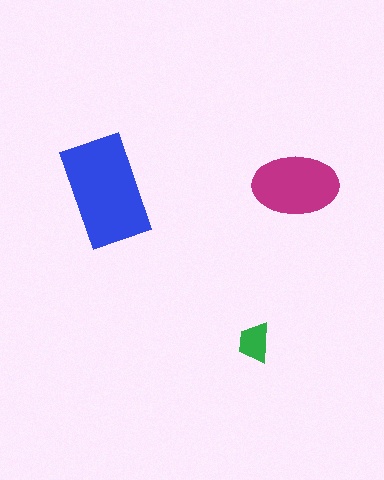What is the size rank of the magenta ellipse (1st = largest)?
2nd.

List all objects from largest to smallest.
The blue rectangle, the magenta ellipse, the green trapezoid.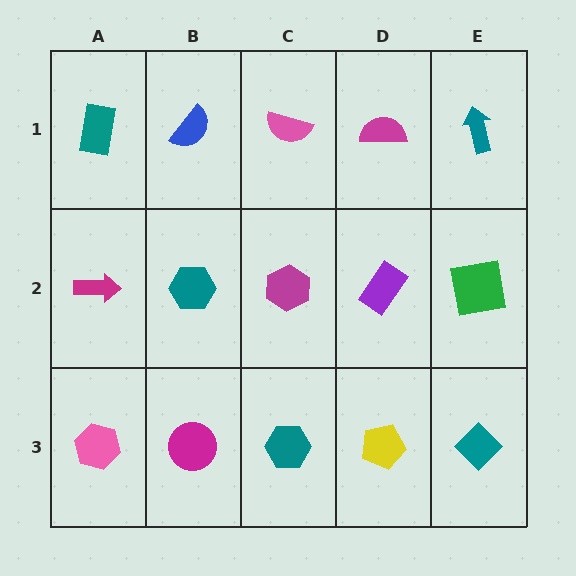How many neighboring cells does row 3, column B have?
3.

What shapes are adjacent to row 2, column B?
A blue semicircle (row 1, column B), a magenta circle (row 3, column B), a magenta arrow (row 2, column A), a magenta hexagon (row 2, column C).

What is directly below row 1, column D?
A purple rectangle.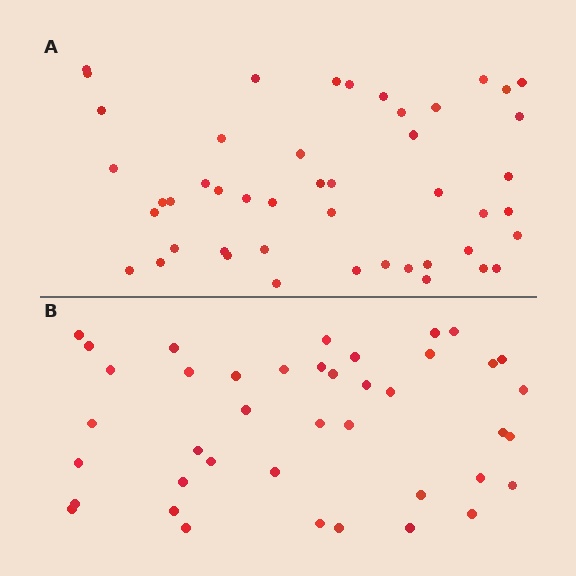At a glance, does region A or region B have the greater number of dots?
Region A (the top region) has more dots.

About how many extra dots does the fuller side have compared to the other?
Region A has about 6 more dots than region B.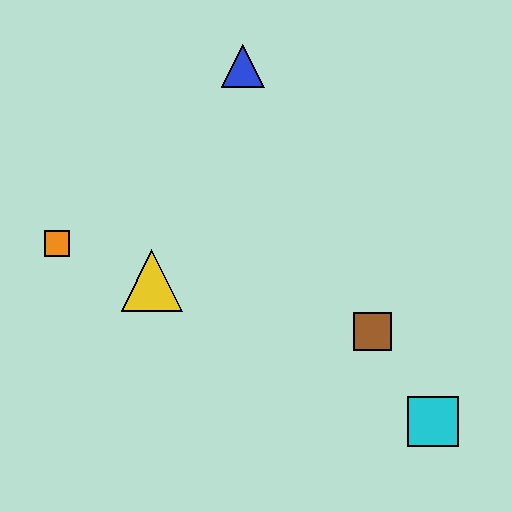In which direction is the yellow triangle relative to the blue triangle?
The yellow triangle is below the blue triangle.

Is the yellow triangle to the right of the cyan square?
No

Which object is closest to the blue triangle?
The yellow triangle is closest to the blue triangle.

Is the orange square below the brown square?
No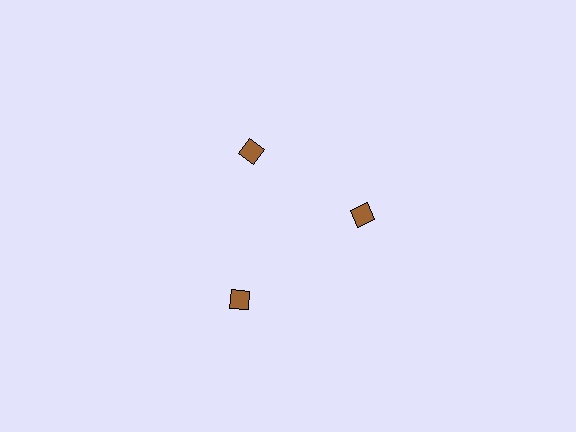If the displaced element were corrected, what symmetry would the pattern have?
It would have 3-fold rotational symmetry — the pattern would map onto itself every 120 degrees.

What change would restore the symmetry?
The symmetry would be restored by moving it inward, back onto the ring so that all 3 diamonds sit at equal angles and equal distance from the center.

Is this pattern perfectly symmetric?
No. The 3 brown diamonds are arranged in a ring, but one element near the 7 o'clock position is pushed outward from the center, breaking the 3-fold rotational symmetry.